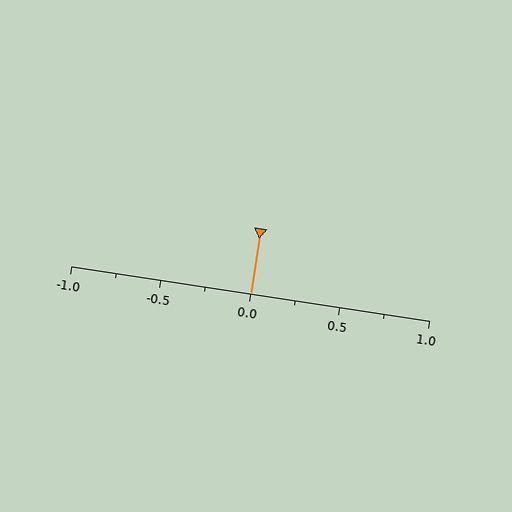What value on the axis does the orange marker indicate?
The marker indicates approximately 0.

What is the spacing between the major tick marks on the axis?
The major ticks are spaced 0.5 apart.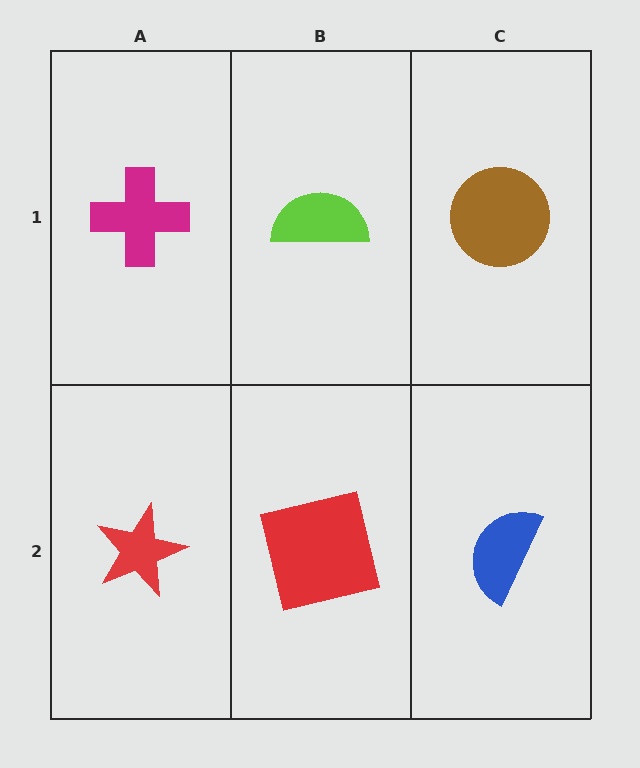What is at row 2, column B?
A red square.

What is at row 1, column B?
A lime semicircle.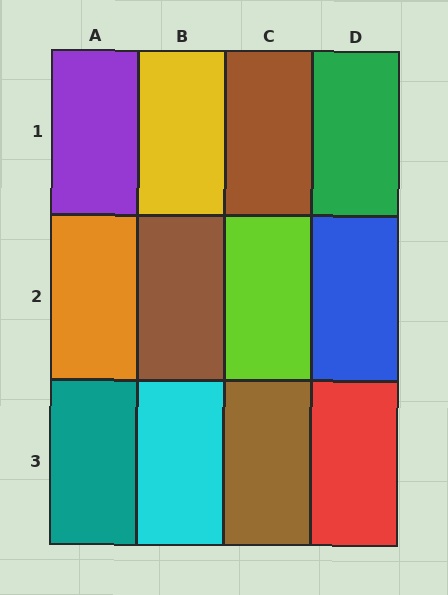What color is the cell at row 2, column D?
Blue.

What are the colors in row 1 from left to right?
Purple, yellow, brown, green.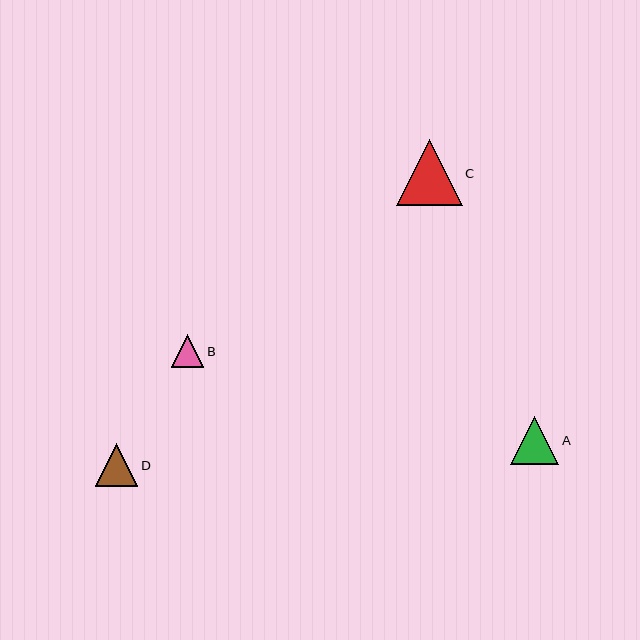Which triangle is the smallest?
Triangle B is the smallest with a size of approximately 33 pixels.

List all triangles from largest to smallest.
From largest to smallest: C, A, D, B.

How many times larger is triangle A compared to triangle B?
Triangle A is approximately 1.5 times the size of triangle B.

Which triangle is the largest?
Triangle C is the largest with a size of approximately 66 pixels.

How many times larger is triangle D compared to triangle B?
Triangle D is approximately 1.3 times the size of triangle B.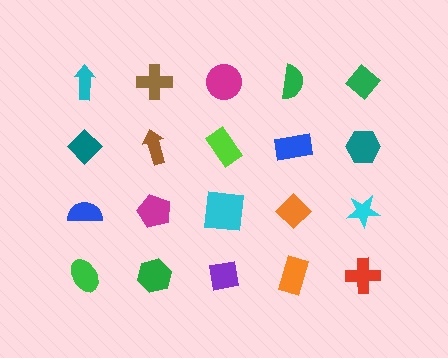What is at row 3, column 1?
A blue semicircle.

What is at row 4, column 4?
An orange rectangle.